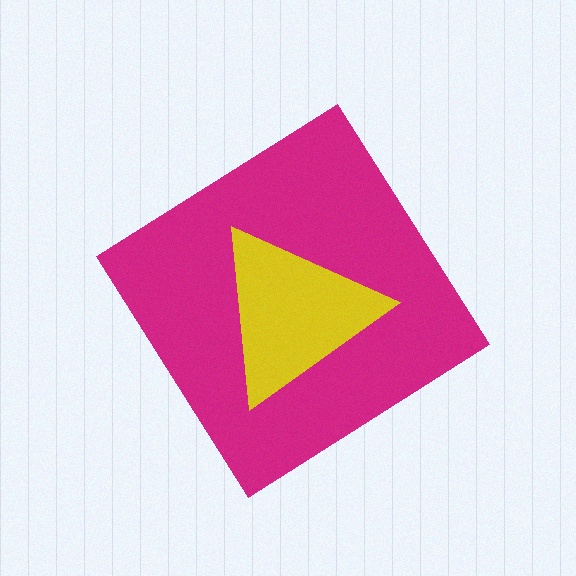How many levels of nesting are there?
2.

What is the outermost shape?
The magenta diamond.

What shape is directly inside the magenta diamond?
The yellow triangle.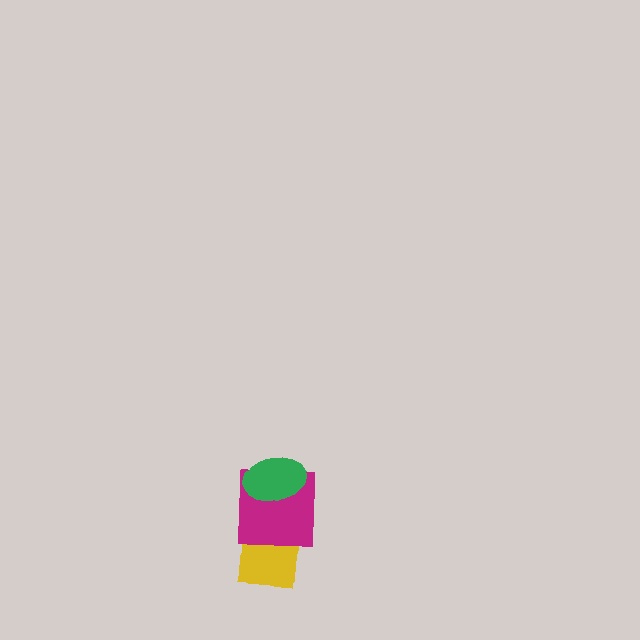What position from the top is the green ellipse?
The green ellipse is 1st from the top.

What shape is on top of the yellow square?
The magenta square is on top of the yellow square.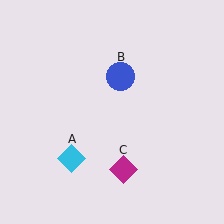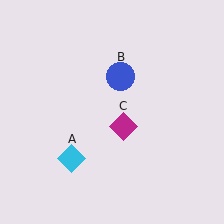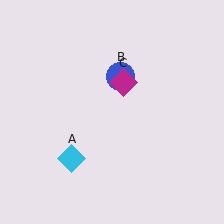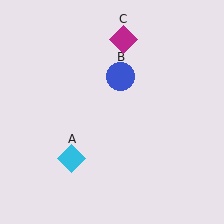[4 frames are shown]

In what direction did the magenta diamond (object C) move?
The magenta diamond (object C) moved up.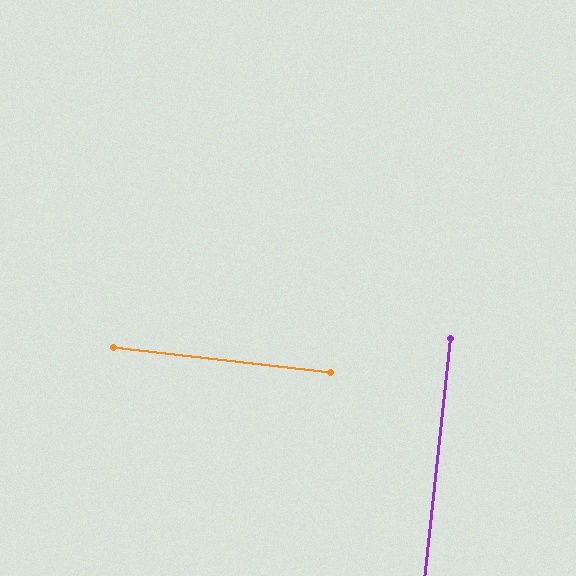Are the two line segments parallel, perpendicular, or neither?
Perpendicular — they meet at approximately 90°.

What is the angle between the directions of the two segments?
Approximately 90 degrees.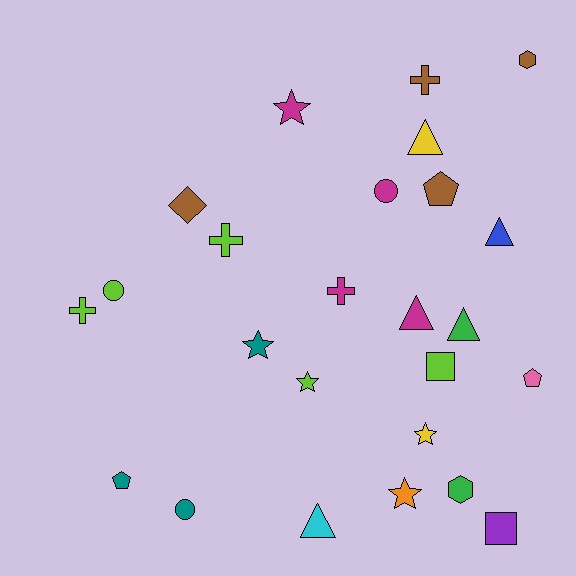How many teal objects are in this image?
There are 3 teal objects.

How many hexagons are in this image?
There are 2 hexagons.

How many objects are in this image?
There are 25 objects.